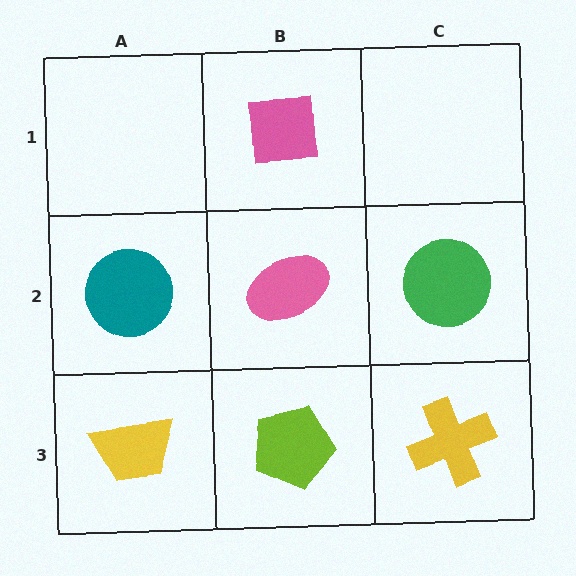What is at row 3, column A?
A yellow trapezoid.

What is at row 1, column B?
A pink square.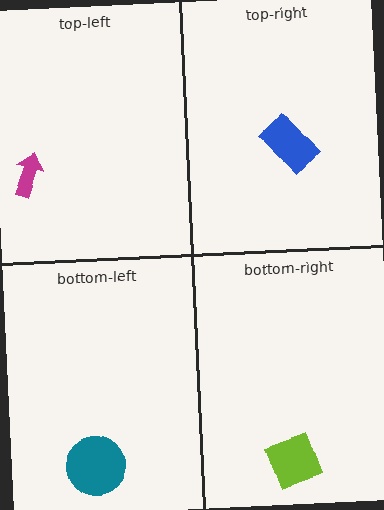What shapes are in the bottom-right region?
The lime diamond.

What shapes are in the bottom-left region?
The teal circle.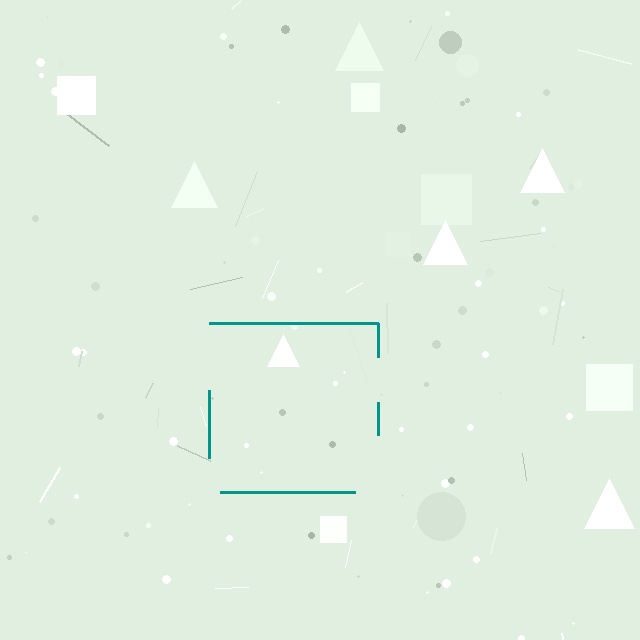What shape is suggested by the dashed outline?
The dashed outline suggests a square.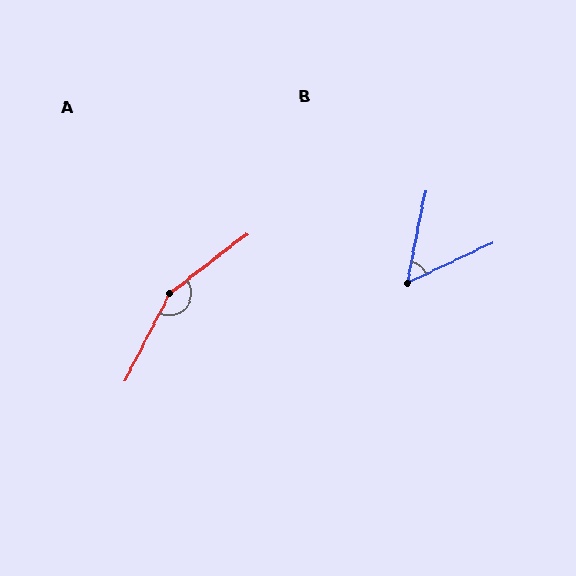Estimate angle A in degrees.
Approximately 155 degrees.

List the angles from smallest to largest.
B (53°), A (155°).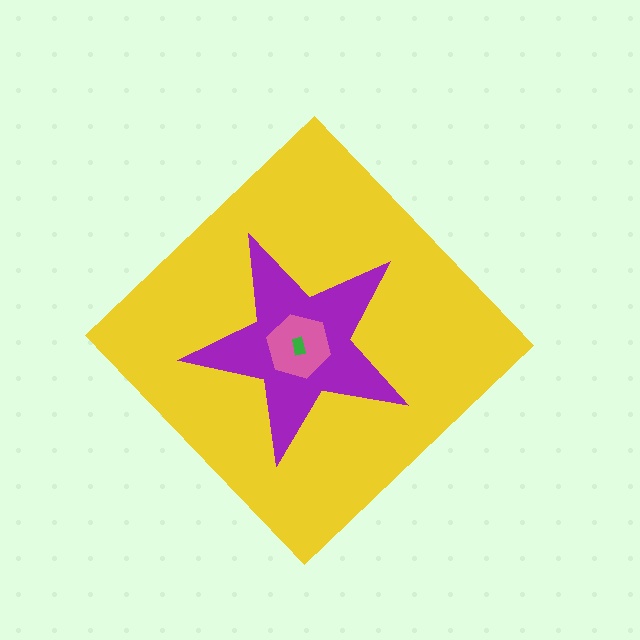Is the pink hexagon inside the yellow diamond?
Yes.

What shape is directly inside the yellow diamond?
The purple star.